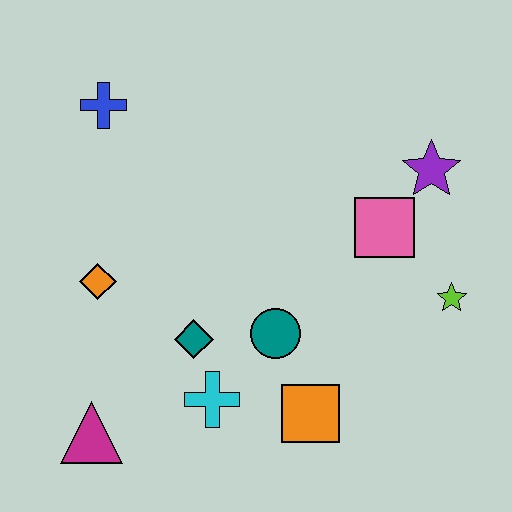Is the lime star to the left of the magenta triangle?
No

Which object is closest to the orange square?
The teal circle is closest to the orange square.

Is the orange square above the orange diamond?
No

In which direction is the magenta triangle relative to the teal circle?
The magenta triangle is to the left of the teal circle.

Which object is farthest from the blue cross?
The lime star is farthest from the blue cross.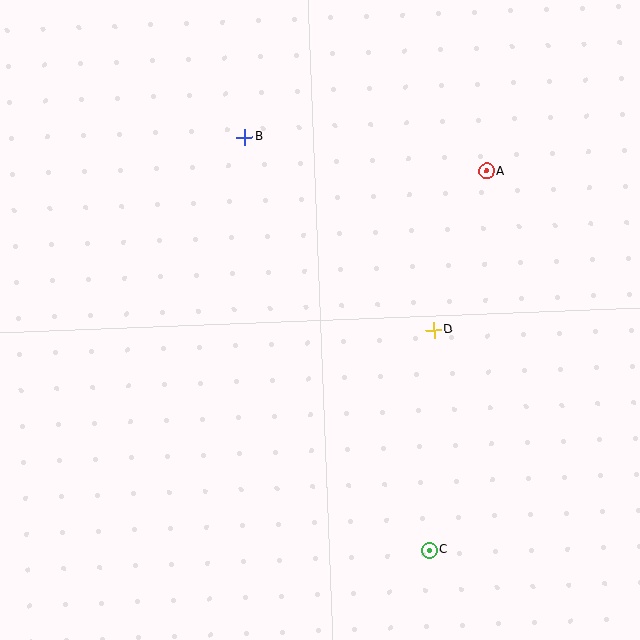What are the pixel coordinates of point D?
Point D is at (434, 330).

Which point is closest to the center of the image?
Point D at (434, 330) is closest to the center.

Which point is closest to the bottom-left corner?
Point C is closest to the bottom-left corner.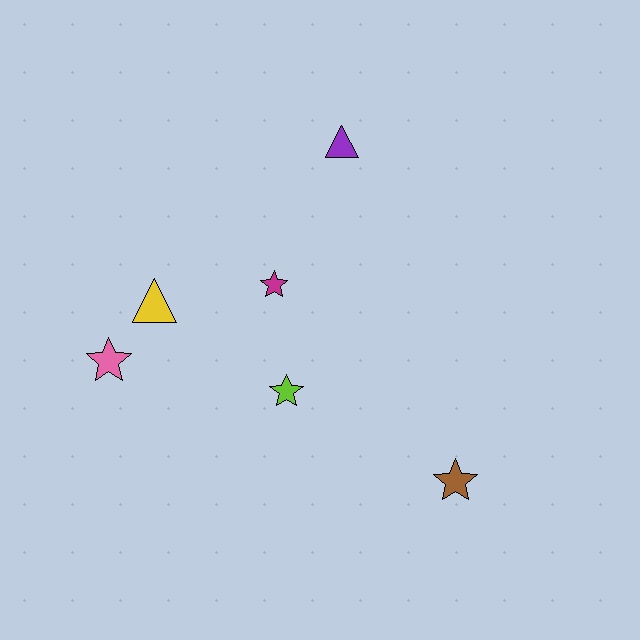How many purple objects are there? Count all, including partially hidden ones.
There is 1 purple object.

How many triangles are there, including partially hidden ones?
There are 2 triangles.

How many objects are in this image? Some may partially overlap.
There are 6 objects.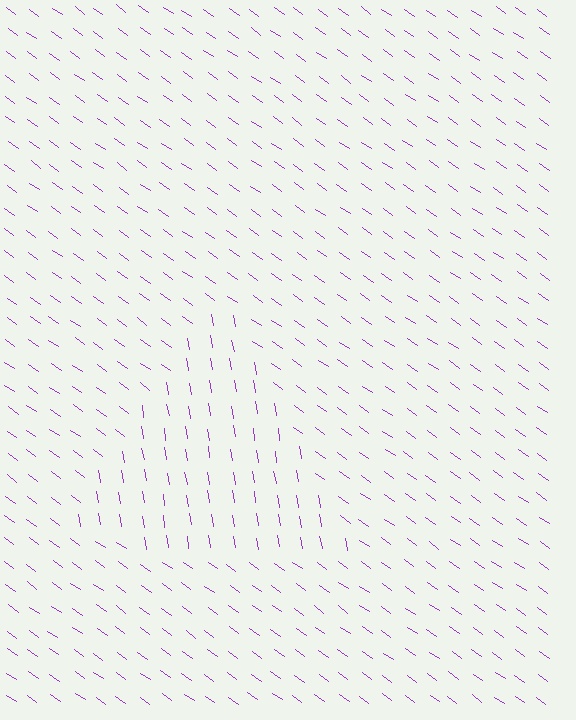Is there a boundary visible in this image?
Yes, there is a texture boundary formed by a change in line orientation.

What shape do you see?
I see a triangle.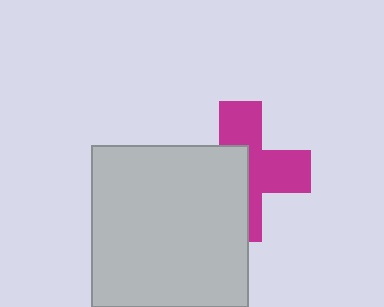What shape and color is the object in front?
The object in front is a light gray rectangle.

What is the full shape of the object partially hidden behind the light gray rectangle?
The partially hidden object is a magenta cross.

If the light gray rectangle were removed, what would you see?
You would see the complete magenta cross.